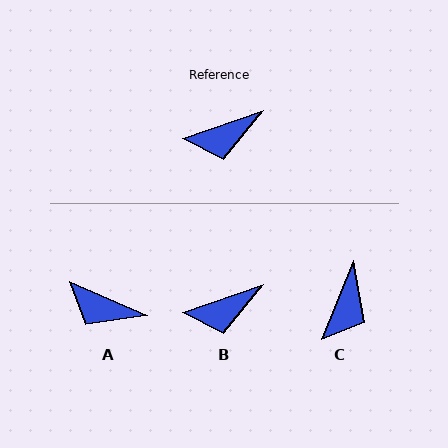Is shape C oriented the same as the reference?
No, it is off by about 48 degrees.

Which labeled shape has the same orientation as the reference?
B.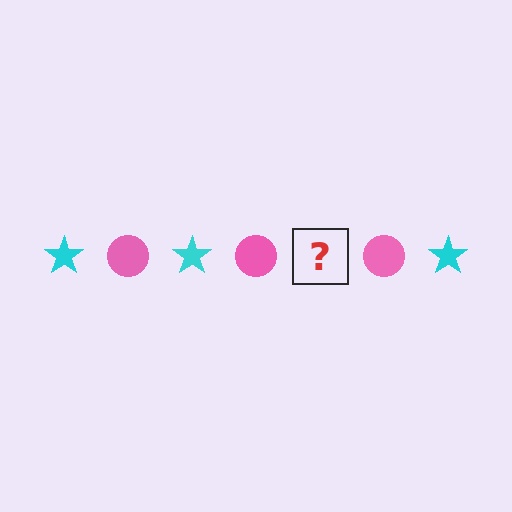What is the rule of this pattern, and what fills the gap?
The rule is that the pattern alternates between cyan star and pink circle. The gap should be filled with a cyan star.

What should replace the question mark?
The question mark should be replaced with a cyan star.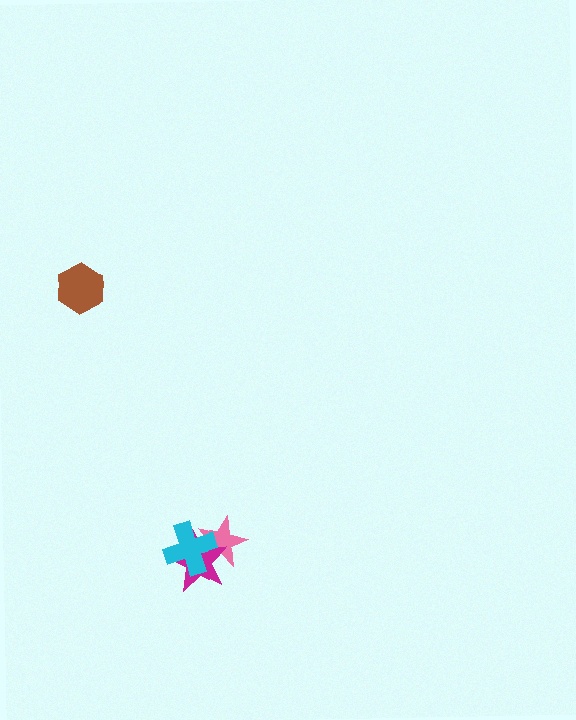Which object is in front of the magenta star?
The cyan cross is in front of the magenta star.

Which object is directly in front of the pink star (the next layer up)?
The magenta star is directly in front of the pink star.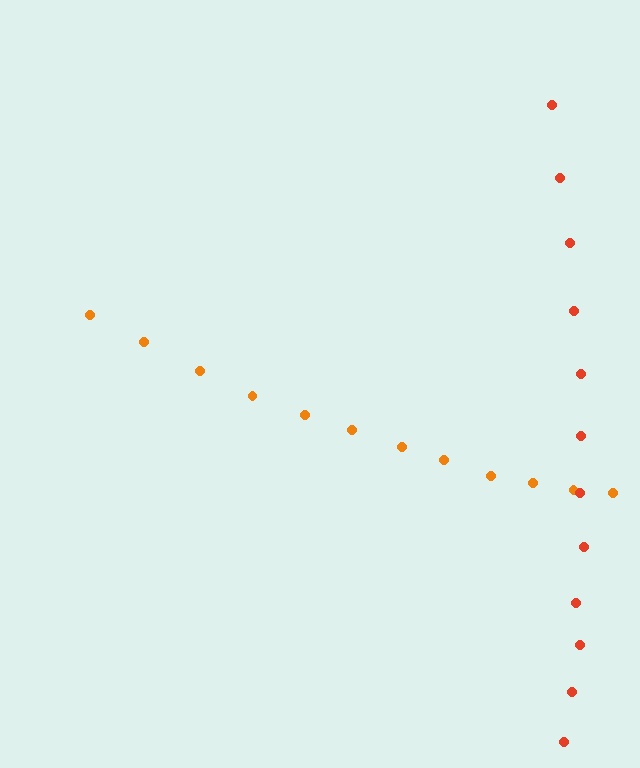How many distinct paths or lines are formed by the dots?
There are 2 distinct paths.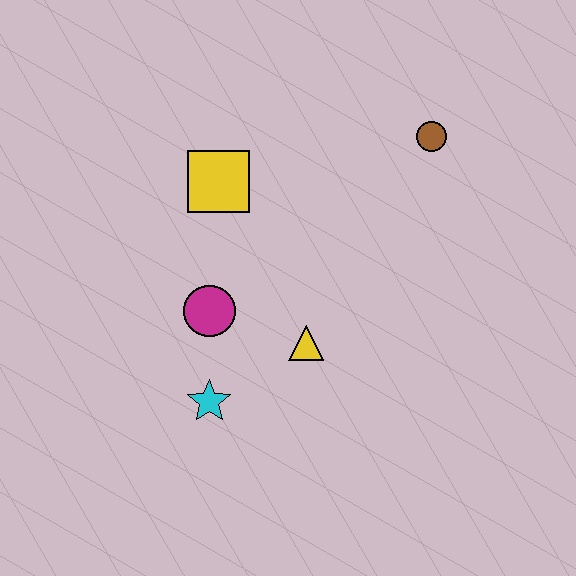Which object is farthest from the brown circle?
The cyan star is farthest from the brown circle.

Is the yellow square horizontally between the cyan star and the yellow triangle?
Yes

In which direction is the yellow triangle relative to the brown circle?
The yellow triangle is below the brown circle.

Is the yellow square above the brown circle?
No